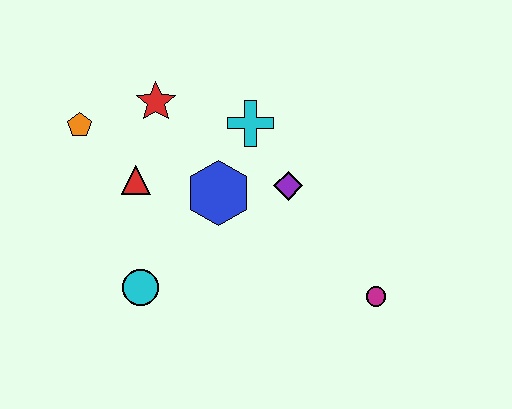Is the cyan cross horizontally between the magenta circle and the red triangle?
Yes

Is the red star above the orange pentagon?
Yes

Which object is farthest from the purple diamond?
The orange pentagon is farthest from the purple diamond.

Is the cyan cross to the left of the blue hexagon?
No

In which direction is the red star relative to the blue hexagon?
The red star is above the blue hexagon.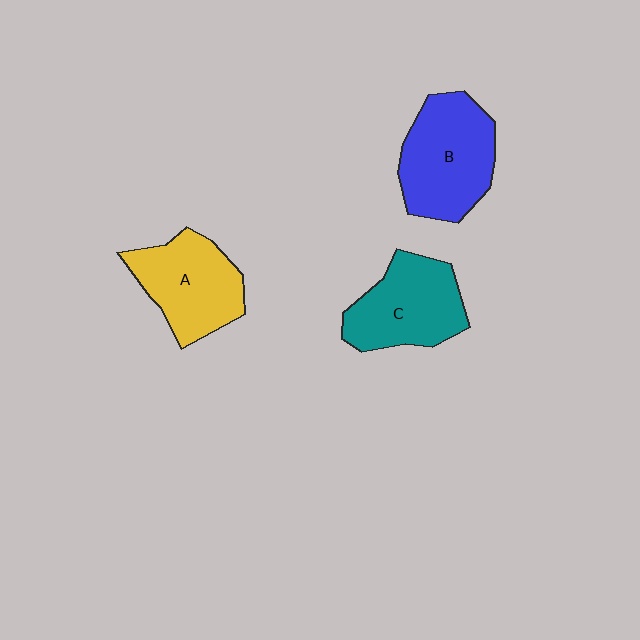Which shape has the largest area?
Shape B (blue).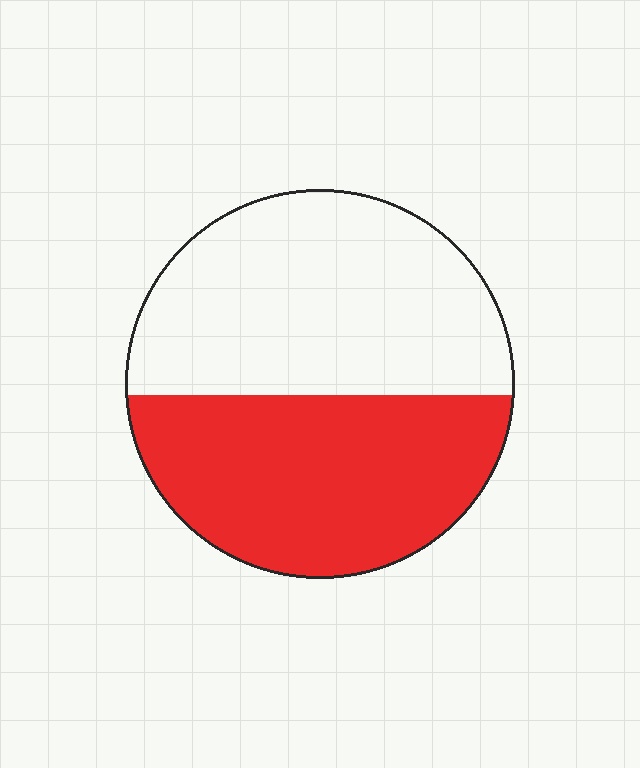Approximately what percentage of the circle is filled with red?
Approximately 45%.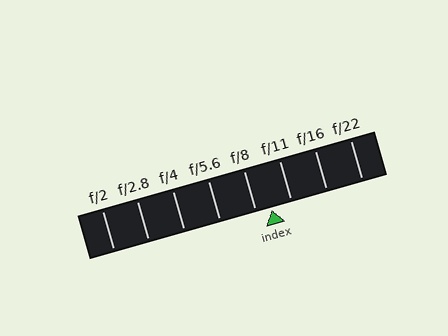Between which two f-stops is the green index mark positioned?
The index mark is between f/8 and f/11.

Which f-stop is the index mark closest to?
The index mark is closest to f/8.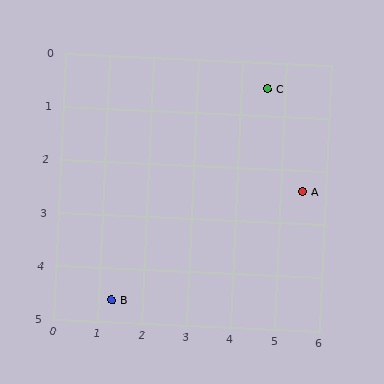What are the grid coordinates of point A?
Point A is at approximately (5.5, 2.4).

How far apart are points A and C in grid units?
Points A and C are about 2.1 grid units apart.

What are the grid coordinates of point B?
Point B is at approximately (1.3, 4.6).